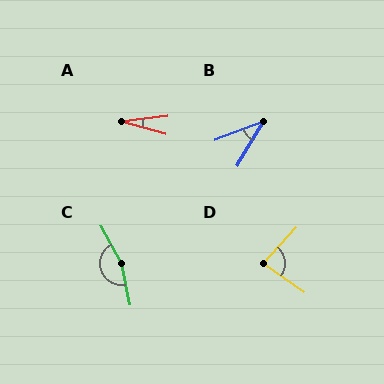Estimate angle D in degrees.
Approximately 82 degrees.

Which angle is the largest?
C, at approximately 163 degrees.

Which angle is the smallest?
A, at approximately 23 degrees.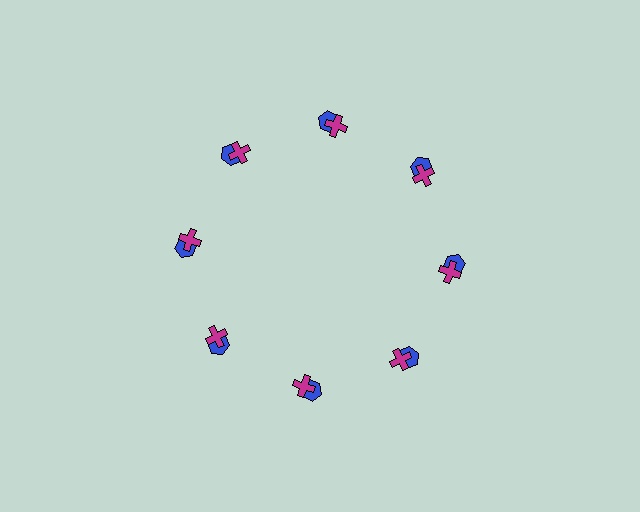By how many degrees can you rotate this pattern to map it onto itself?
The pattern maps onto itself every 45 degrees of rotation.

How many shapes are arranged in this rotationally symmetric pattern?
There are 16 shapes, arranged in 8 groups of 2.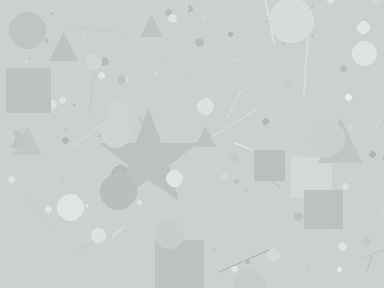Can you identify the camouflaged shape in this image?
The camouflaged shape is a star.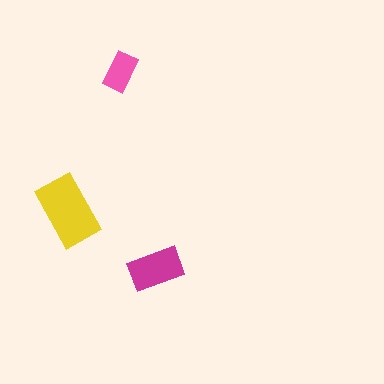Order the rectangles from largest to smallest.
the yellow one, the magenta one, the pink one.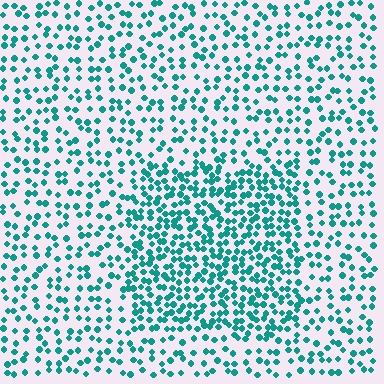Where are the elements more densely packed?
The elements are more densely packed inside the rectangle boundary.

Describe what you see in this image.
The image contains small teal elements arranged at two different densities. A rectangle-shaped region is visible where the elements are more densely packed than the surrounding area.